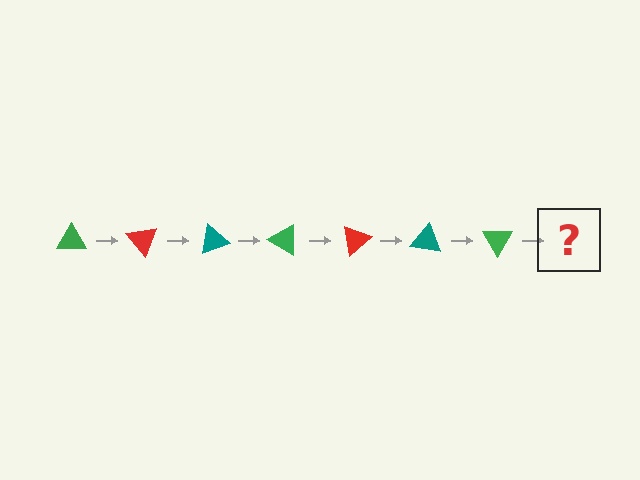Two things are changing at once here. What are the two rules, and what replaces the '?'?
The two rules are that it rotates 50 degrees each step and the color cycles through green, red, and teal. The '?' should be a red triangle, rotated 350 degrees from the start.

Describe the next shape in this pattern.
It should be a red triangle, rotated 350 degrees from the start.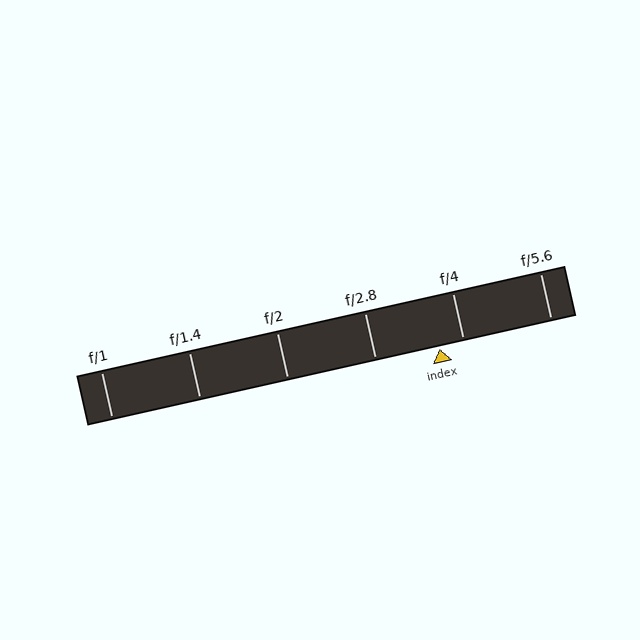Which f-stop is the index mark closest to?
The index mark is closest to f/4.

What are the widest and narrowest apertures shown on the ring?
The widest aperture shown is f/1 and the narrowest is f/5.6.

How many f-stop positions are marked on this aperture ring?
There are 6 f-stop positions marked.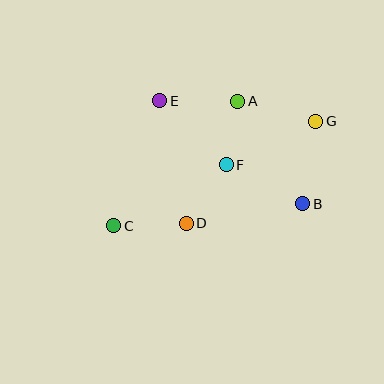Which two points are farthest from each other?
Points C and G are farthest from each other.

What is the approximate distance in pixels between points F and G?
The distance between F and G is approximately 100 pixels.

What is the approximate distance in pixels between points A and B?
The distance between A and B is approximately 122 pixels.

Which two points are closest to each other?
Points A and F are closest to each other.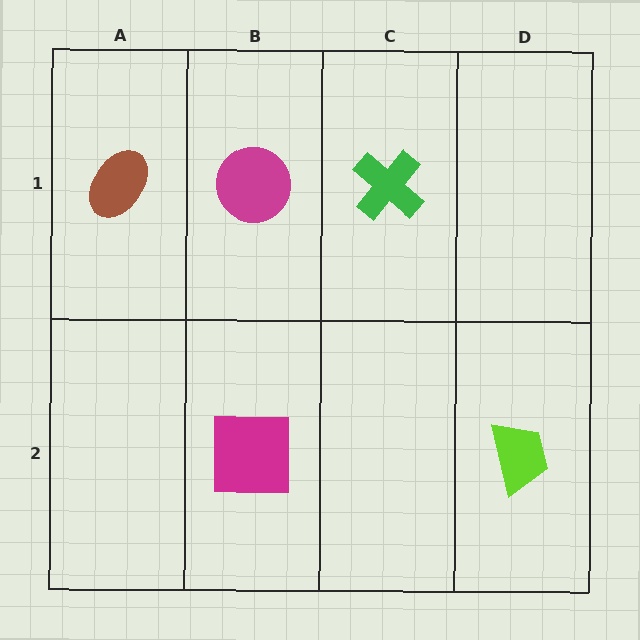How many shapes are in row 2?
2 shapes.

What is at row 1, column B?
A magenta circle.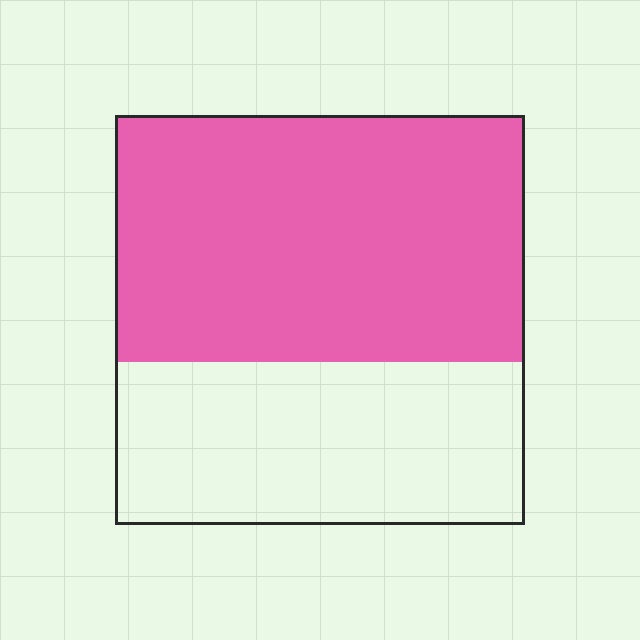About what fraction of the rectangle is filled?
About three fifths (3/5).